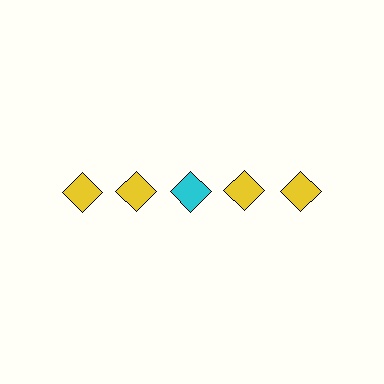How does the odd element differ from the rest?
It has a different color: cyan instead of yellow.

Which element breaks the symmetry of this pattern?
The cyan diamond in the top row, center column breaks the symmetry. All other shapes are yellow diamonds.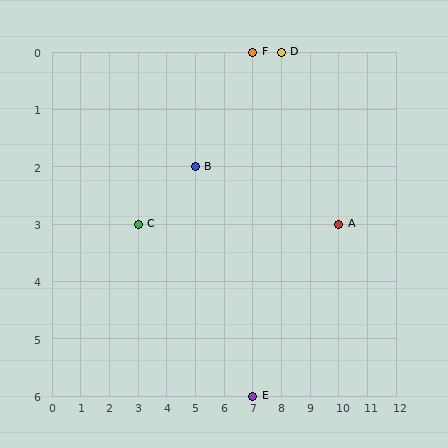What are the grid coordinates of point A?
Point A is at grid coordinates (10, 3).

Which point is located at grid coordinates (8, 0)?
Point D is at (8, 0).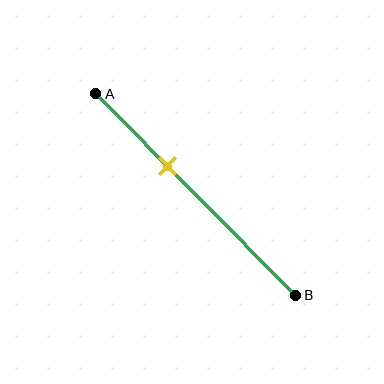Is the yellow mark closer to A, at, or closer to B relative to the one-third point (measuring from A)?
The yellow mark is approximately at the one-third point of segment AB.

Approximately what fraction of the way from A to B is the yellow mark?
The yellow mark is approximately 35% of the way from A to B.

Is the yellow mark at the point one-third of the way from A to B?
Yes, the mark is approximately at the one-third point.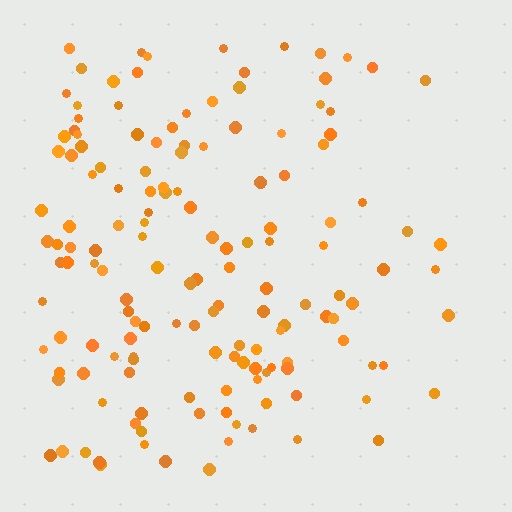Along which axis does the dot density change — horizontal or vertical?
Horizontal.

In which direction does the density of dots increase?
From right to left, with the left side densest.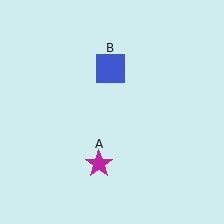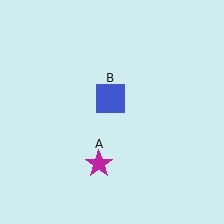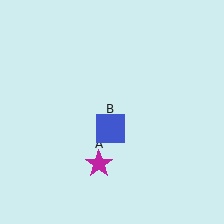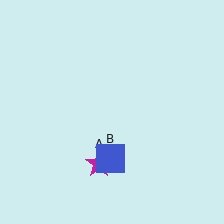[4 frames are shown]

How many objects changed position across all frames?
1 object changed position: blue square (object B).